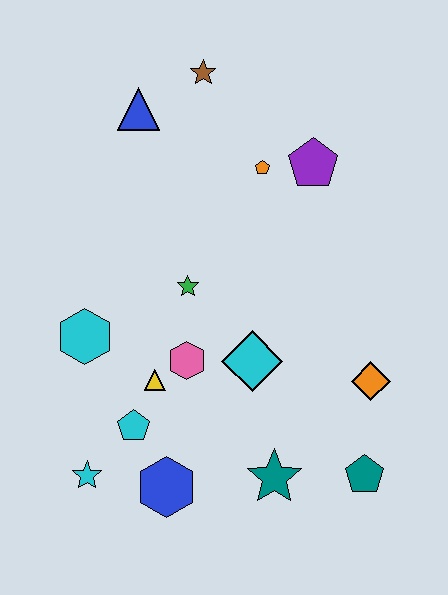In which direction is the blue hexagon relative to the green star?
The blue hexagon is below the green star.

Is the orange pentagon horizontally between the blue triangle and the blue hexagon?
No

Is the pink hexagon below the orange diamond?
No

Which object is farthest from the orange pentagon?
The cyan star is farthest from the orange pentagon.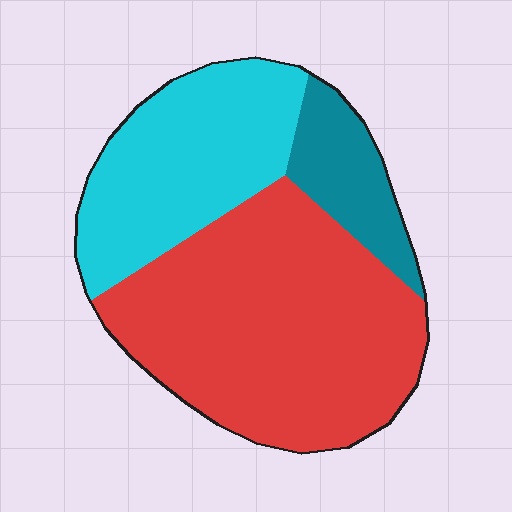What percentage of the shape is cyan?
Cyan covers 31% of the shape.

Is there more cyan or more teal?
Cyan.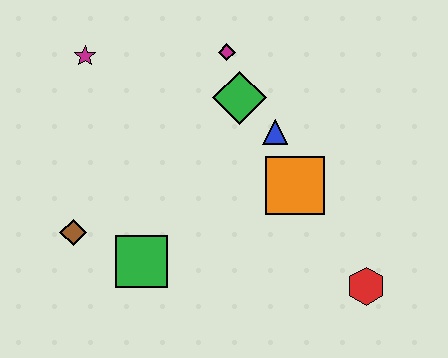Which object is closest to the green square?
The brown diamond is closest to the green square.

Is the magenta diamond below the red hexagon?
No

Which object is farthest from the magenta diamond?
The red hexagon is farthest from the magenta diamond.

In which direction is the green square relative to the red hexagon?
The green square is to the left of the red hexagon.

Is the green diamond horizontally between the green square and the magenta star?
No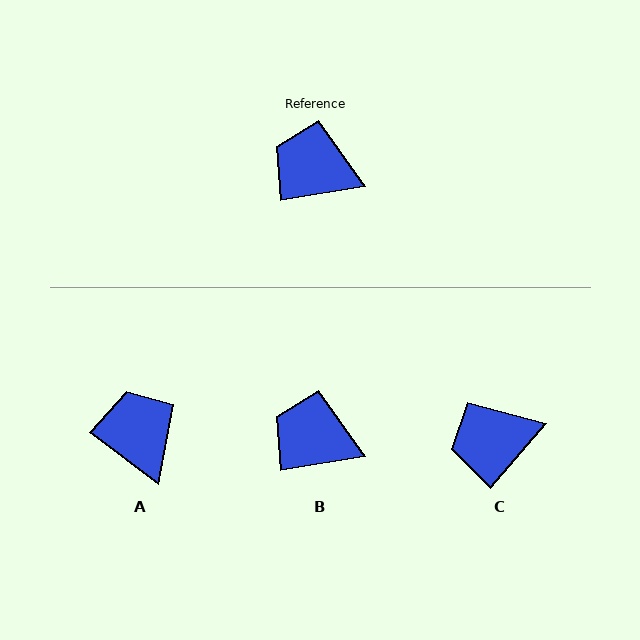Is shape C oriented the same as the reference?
No, it is off by about 40 degrees.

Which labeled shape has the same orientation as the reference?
B.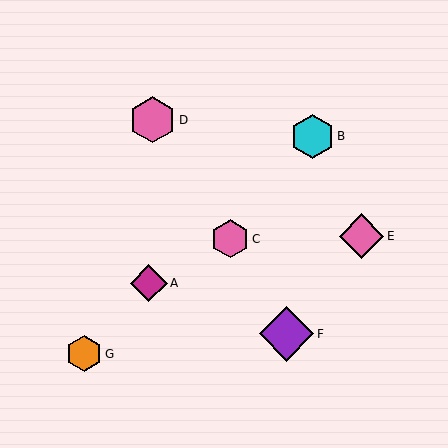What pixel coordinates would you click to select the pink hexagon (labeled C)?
Click at (230, 239) to select the pink hexagon C.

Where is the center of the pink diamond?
The center of the pink diamond is at (362, 236).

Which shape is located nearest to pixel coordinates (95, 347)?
The orange hexagon (labeled G) at (84, 354) is nearest to that location.